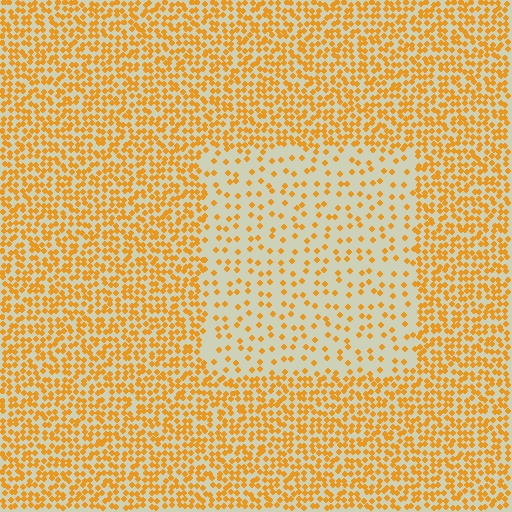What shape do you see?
I see a rectangle.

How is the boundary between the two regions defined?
The boundary is defined by a change in element density (approximately 2.7x ratio). All elements are the same color, size, and shape.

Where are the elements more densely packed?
The elements are more densely packed outside the rectangle boundary.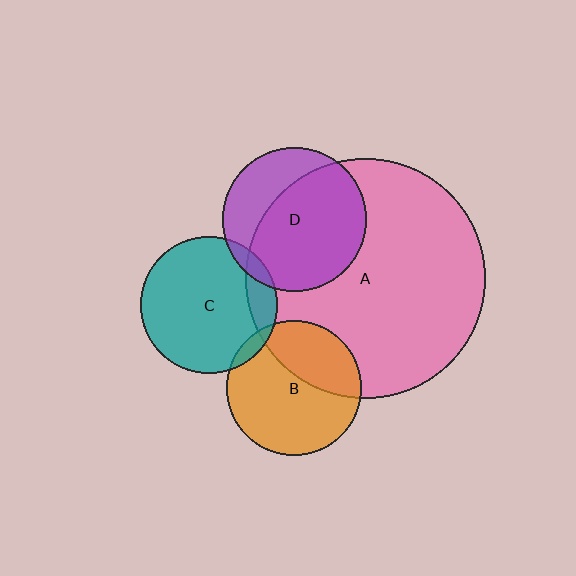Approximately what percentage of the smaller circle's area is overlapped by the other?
Approximately 15%.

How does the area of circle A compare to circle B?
Approximately 3.2 times.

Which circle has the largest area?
Circle A (pink).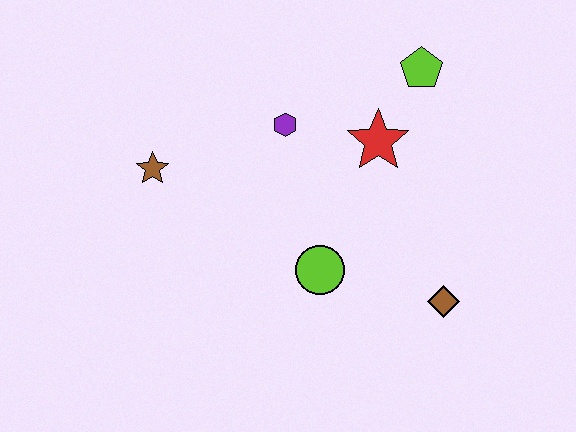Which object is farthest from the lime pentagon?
The brown star is farthest from the lime pentagon.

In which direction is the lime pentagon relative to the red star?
The lime pentagon is above the red star.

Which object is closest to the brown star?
The purple hexagon is closest to the brown star.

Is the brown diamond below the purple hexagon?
Yes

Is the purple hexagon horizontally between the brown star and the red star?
Yes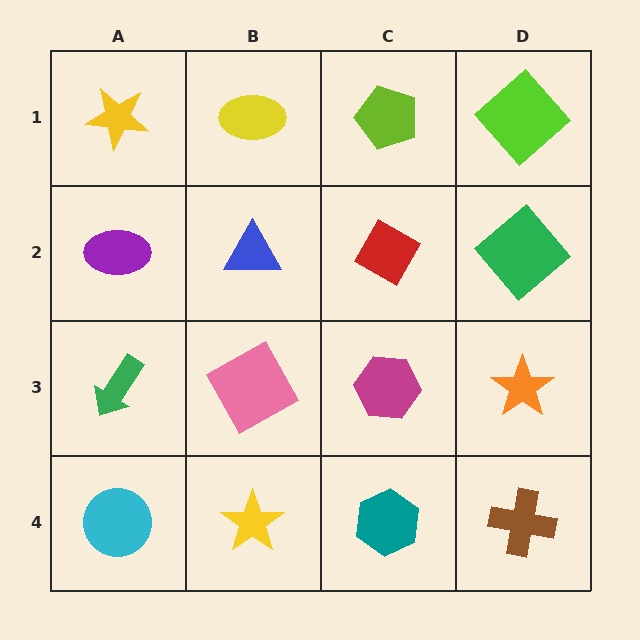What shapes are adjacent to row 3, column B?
A blue triangle (row 2, column B), a yellow star (row 4, column B), a green arrow (row 3, column A), a magenta hexagon (row 3, column C).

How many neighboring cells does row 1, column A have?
2.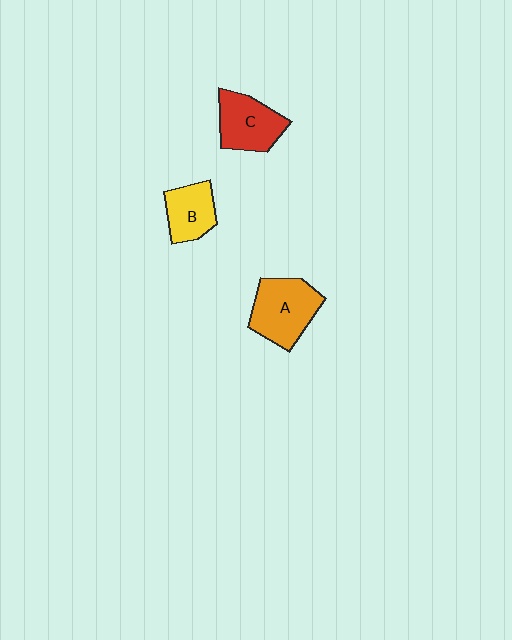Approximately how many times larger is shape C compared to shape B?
Approximately 1.3 times.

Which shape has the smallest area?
Shape B (yellow).